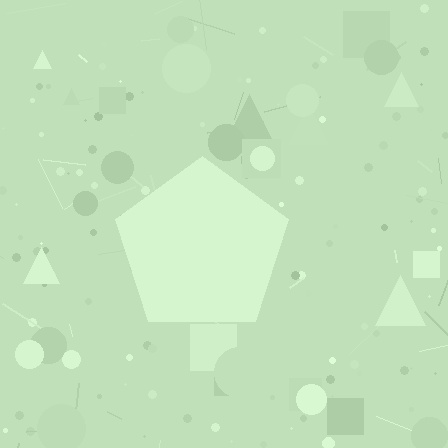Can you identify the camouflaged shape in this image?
The camouflaged shape is a pentagon.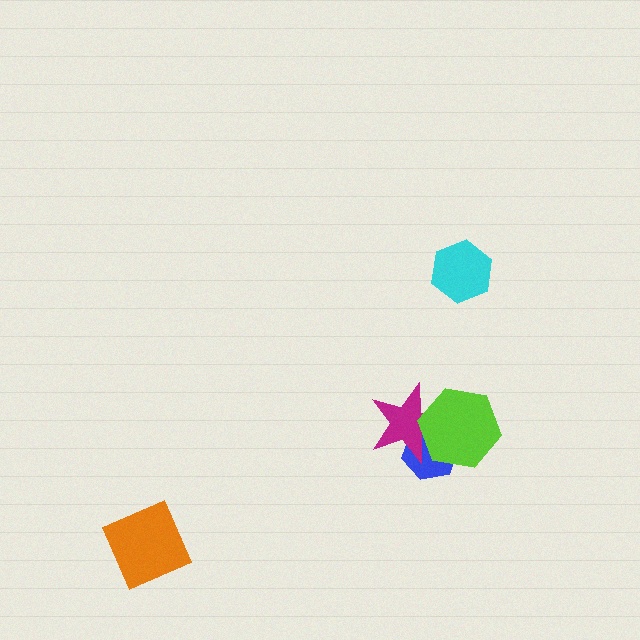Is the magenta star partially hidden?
Yes, it is partially covered by another shape.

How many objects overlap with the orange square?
0 objects overlap with the orange square.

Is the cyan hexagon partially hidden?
No, no other shape covers it.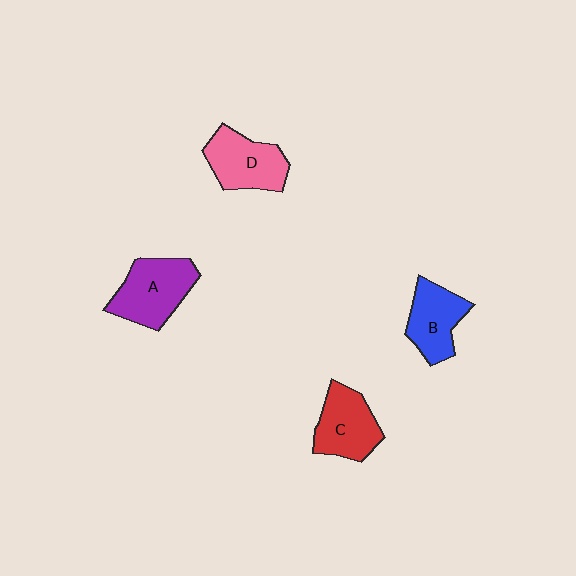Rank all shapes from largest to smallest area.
From largest to smallest: A (purple), D (pink), C (red), B (blue).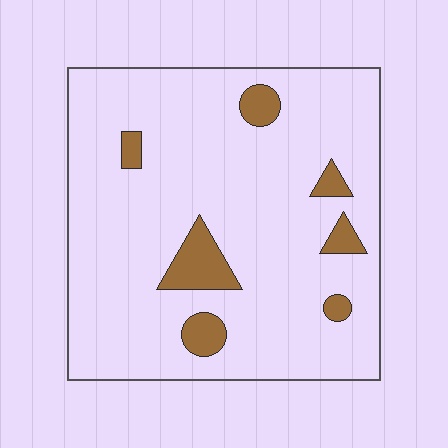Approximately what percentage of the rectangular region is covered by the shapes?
Approximately 10%.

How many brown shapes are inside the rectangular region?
7.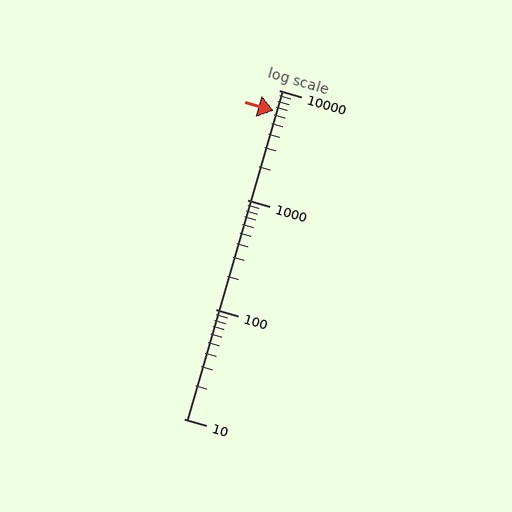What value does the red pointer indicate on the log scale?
The pointer indicates approximately 6500.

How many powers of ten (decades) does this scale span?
The scale spans 3 decades, from 10 to 10000.